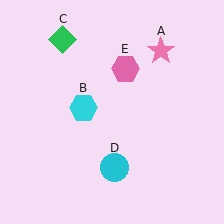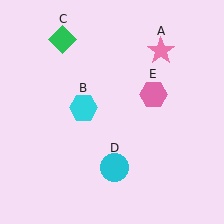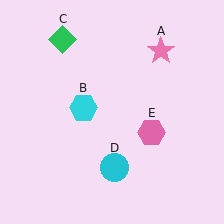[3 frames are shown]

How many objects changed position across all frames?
1 object changed position: pink hexagon (object E).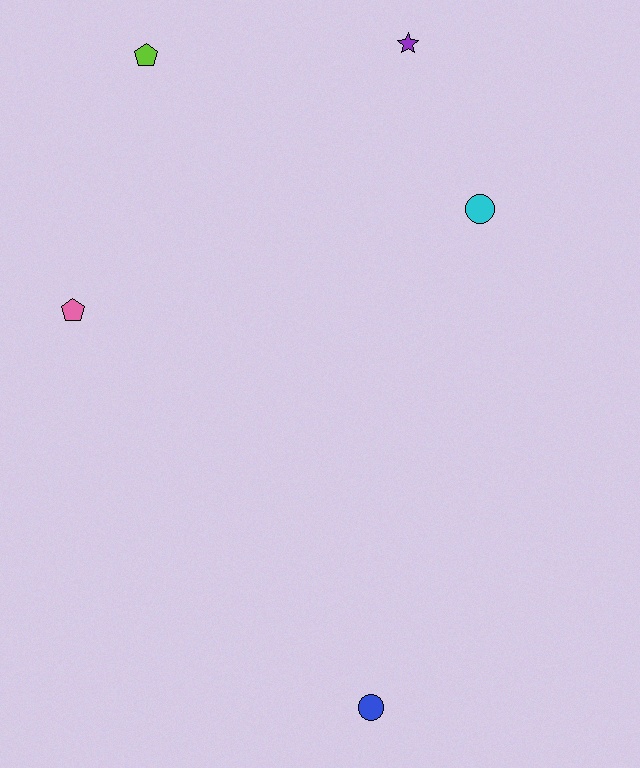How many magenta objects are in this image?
There are no magenta objects.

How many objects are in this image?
There are 5 objects.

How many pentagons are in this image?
There are 2 pentagons.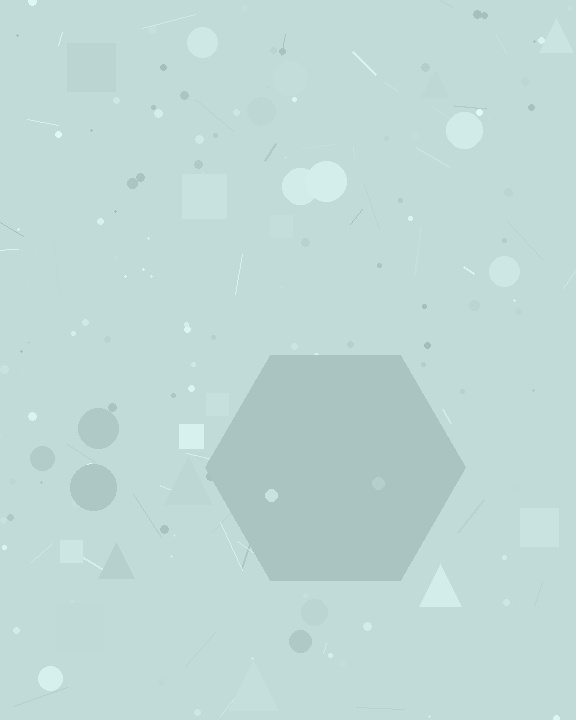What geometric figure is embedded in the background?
A hexagon is embedded in the background.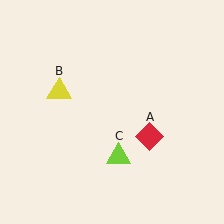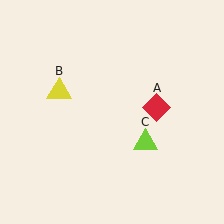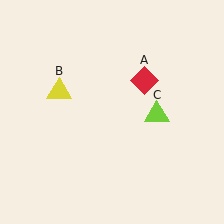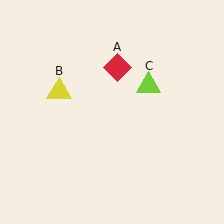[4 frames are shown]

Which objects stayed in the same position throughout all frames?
Yellow triangle (object B) remained stationary.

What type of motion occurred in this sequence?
The red diamond (object A), lime triangle (object C) rotated counterclockwise around the center of the scene.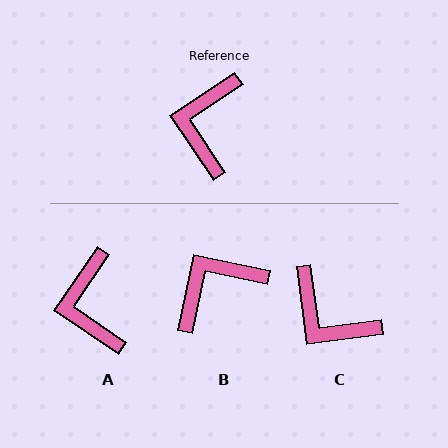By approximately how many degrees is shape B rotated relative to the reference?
Approximately 45 degrees clockwise.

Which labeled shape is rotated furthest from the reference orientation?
C, about 64 degrees away.